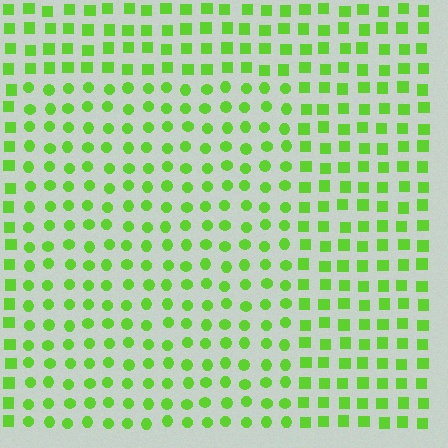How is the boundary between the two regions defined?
The boundary is defined by a change in element shape: circles inside vs. squares outside. All elements share the same color and spacing.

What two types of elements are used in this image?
The image uses circles inside the rectangle region and squares outside it.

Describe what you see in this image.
The image is filled with small lime elements arranged in a uniform grid. A rectangle-shaped region contains circles, while the surrounding area contains squares. The boundary is defined purely by the change in element shape.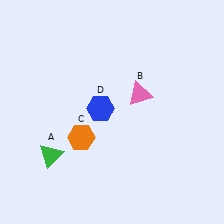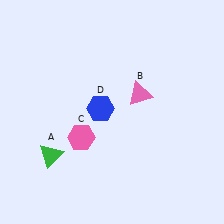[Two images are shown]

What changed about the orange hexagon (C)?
In Image 1, C is orange. In Image 2, it changed to pink.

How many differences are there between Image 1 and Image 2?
There is 1 difference between the two images.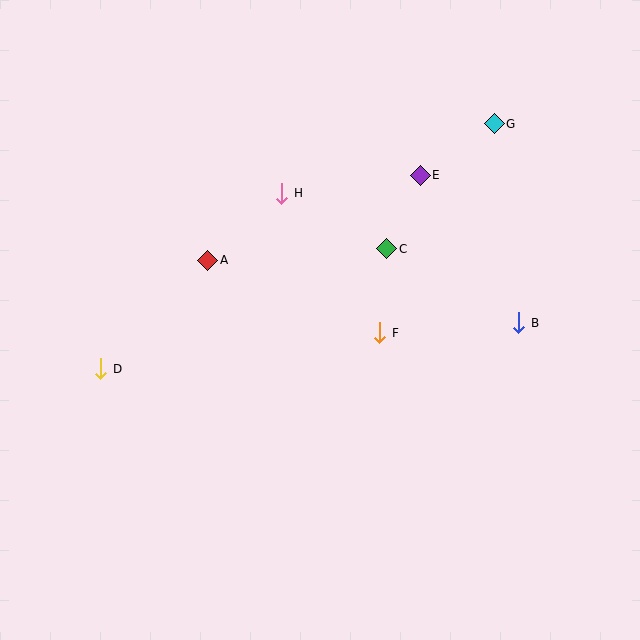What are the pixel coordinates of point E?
Point E is at (420, 175).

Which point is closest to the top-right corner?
Point G is closest to the top-right corner.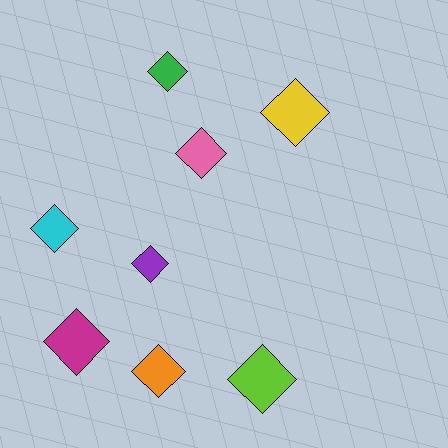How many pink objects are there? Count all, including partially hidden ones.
There is 1 pink object.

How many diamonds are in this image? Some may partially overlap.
There are 8 diamonds.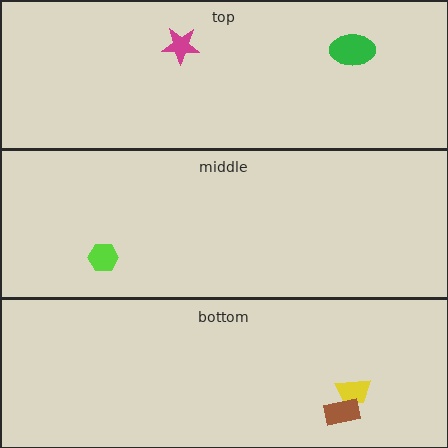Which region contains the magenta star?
The top region.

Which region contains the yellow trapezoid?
The bottom region.